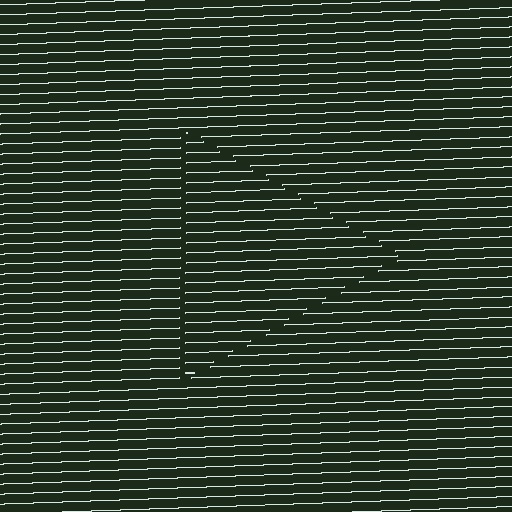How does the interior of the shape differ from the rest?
The interior of the shape contains the same grating, shifted by half a period — the contour is defined by the phase discontinuity where line-ends from the inner and outer gratings abut.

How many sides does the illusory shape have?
3 sides — the line-ends trace a triangle.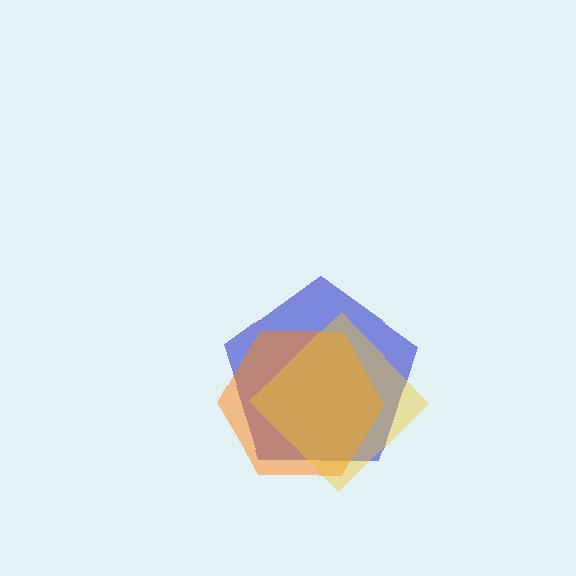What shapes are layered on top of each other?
The layered shapes are: a blue pentagon, an orange hexagon, a yellow diamond.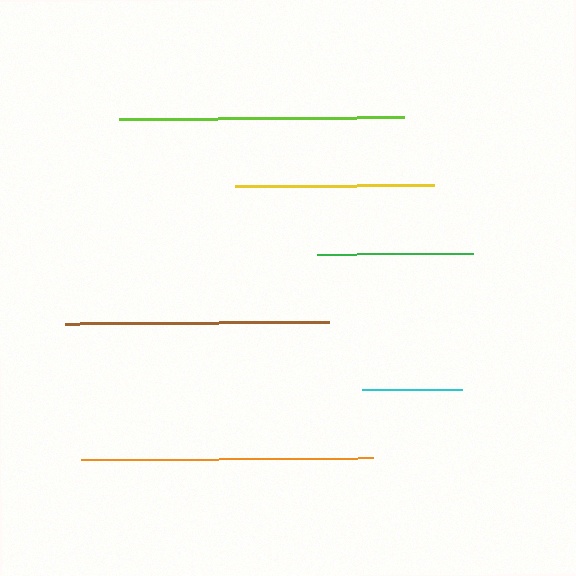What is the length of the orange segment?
The orange segment is approximately 292 pixels long.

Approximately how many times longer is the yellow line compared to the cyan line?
The yellow line is approximately 2.0 times the length of the cyan line.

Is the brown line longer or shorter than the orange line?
The orange line is longer than the brown line.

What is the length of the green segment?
The green segment is approximately 157 pixels long.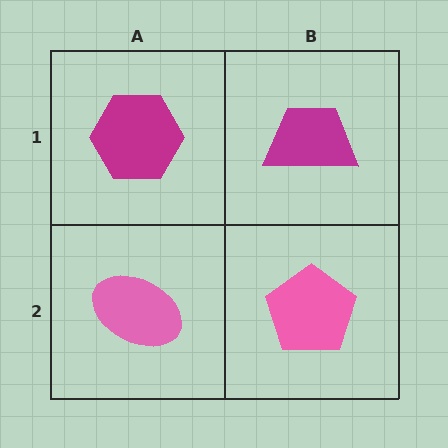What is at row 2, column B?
A pink pentagon.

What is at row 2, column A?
A pink ellipse.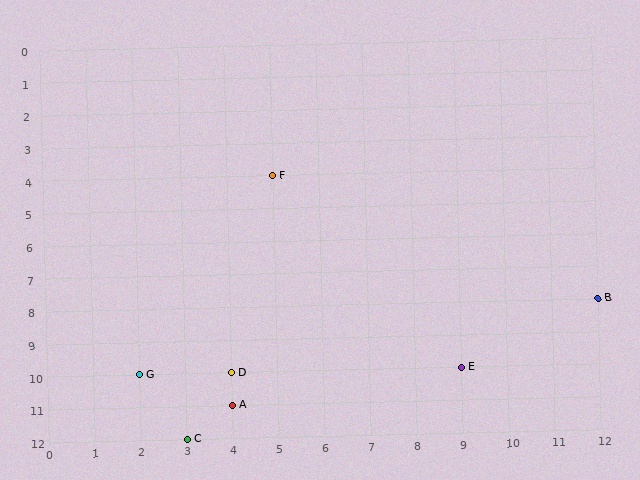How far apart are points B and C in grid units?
Points B and C are 9 columns and 4 rows apart (about 9.8 grid units diagonally).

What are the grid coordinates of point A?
Point A is at grid coordinates (4, 11).